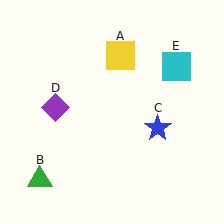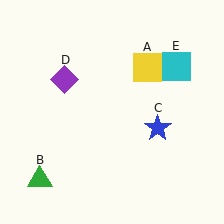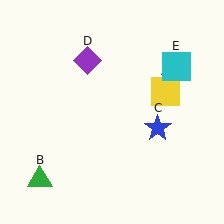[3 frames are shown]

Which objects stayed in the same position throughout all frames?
Green triangle (object B) and blue star (object C) and cyan square (object E) remained stationary.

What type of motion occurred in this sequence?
The yellow square (object A), purple diamond (object D) rotated clockwise around the center of the scene.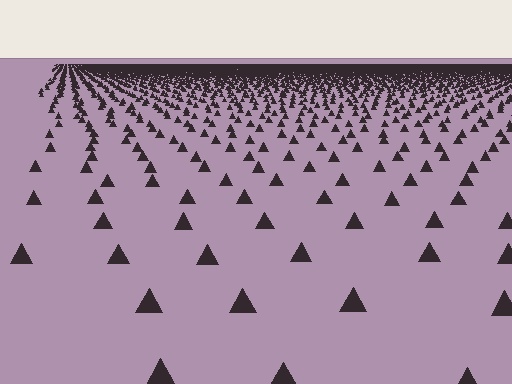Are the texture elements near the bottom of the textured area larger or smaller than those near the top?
Larger. Near the bottom, elements are closer to the viewer and appear at a bigger on-screen size.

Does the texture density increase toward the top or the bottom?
Density increases toward the top.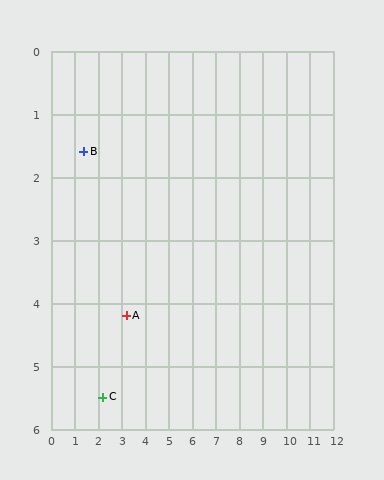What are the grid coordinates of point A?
Point A is at approximately (3.2, 4.2).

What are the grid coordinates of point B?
Point B is at approximately (1.4, 1.6).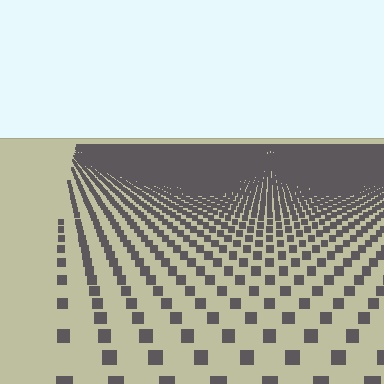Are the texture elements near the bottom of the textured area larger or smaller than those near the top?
Larger. Near the bottom, elements are closer to the viewer and appear at a bigger on-screen size.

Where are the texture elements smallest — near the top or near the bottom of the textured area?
Near the top.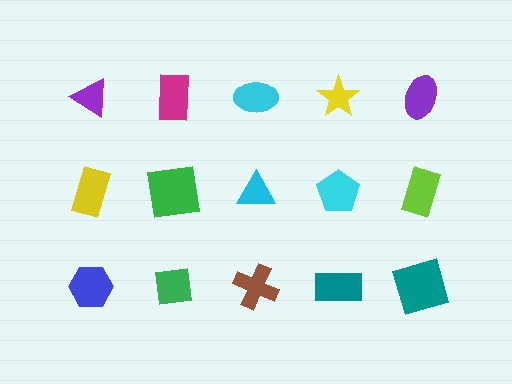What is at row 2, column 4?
A cyan pentagon.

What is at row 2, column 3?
A cyan triangle.